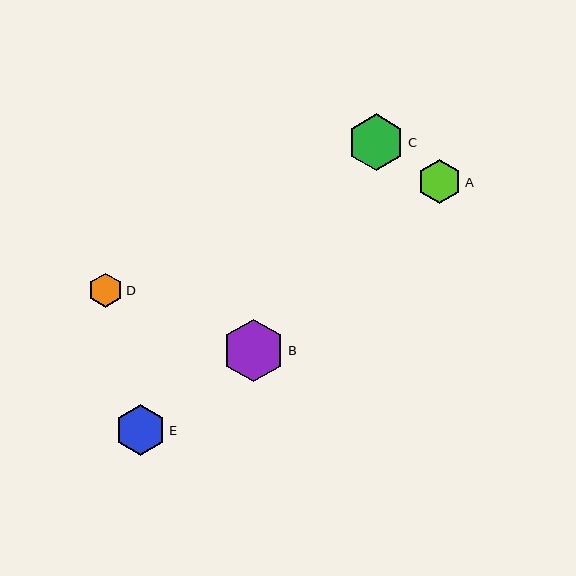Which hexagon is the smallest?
Hexagon D is the smallest with a size of approximately 34 pixels.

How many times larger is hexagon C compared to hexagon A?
Hexagon C is approximately 1.3 times the size of hexagon A.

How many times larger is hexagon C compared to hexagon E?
Hexagon C is approximately 1.1 times the size of hexagon E.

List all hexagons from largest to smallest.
From largest to smallest: B, C, E, A, D.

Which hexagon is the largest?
Hexagon B is the largest with a size of approximately 62 pixels.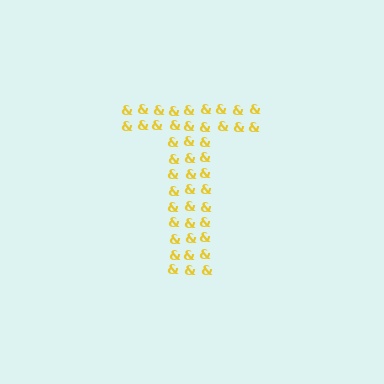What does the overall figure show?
The overall figure shows the letter T.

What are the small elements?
The small elements are ampersands.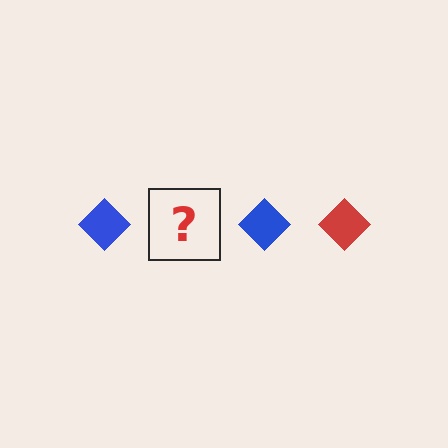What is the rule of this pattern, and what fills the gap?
The rule is that the pattern cycles through blue, red diamonds. The gap should be filled with a red diamond.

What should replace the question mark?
The question mark should be replaced with a red diamond.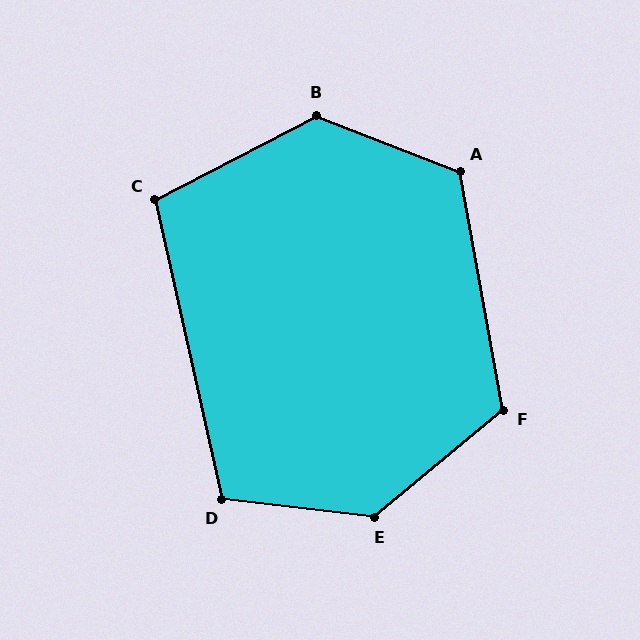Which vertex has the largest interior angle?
E, at approximately 134 degrees.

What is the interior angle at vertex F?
Approximately 119 degrees (obtuse).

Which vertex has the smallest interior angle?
C, at approximately 105 degrees.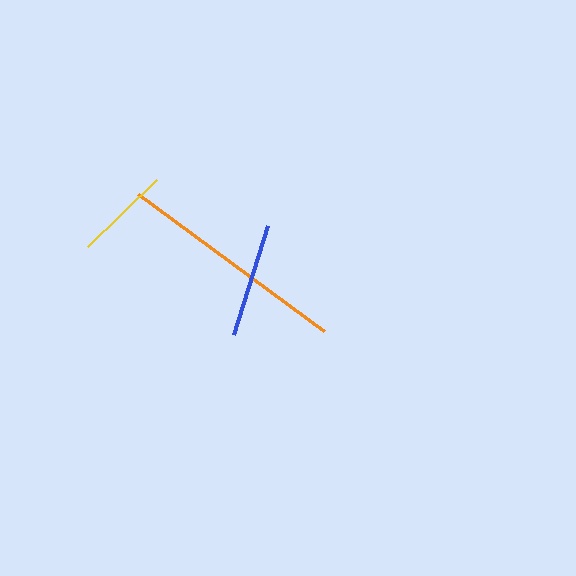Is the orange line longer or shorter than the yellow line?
The orange line is longer than the yellow line.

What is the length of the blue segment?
The blue segment is approximately 114 pixels long.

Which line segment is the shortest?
The yellow line is the shortest at approximately 96 pixels.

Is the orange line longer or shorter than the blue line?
The orange line is longer than the blue line.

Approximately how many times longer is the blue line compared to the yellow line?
The blue line is approximately 1.2 times the length of the yellow line.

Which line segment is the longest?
The orange line is the longest at approximately 231 pixels.